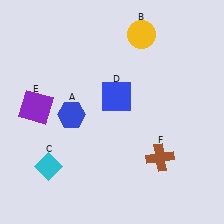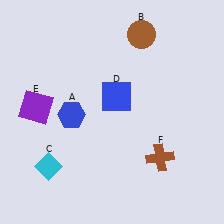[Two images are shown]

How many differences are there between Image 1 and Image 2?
There is 1 difference between the two images.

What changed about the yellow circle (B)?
In Image 1, B is yellow. In Image 2, it changed to brown.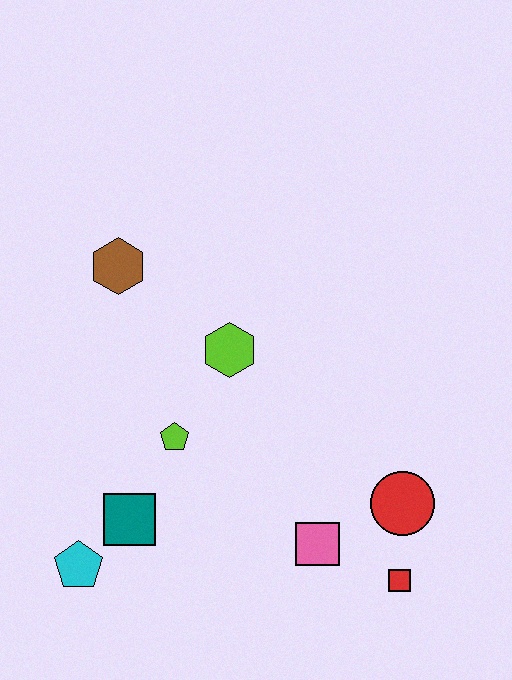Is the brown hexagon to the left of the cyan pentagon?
No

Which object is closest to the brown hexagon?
The lime hexagon is closest to the brown hexagon.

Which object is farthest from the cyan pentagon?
The red circle is farthest from the cyan pentagon.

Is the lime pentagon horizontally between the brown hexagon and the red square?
Yes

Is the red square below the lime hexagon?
Yes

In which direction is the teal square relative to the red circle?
The teal square is to the left of the red circle.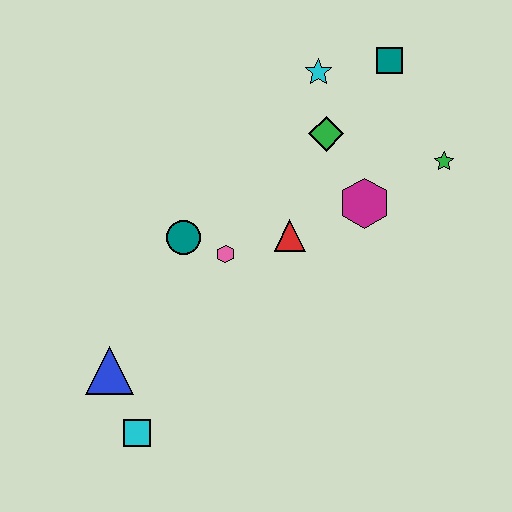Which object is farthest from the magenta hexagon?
The cyan square is farthest from the magenta hexagon.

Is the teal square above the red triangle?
Yes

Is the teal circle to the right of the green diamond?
No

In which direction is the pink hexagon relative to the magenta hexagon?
The pink hexagon is to the left of the magenta hexagon.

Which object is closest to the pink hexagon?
The teal circle is closest to the pink hexagon.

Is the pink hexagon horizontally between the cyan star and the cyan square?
Yes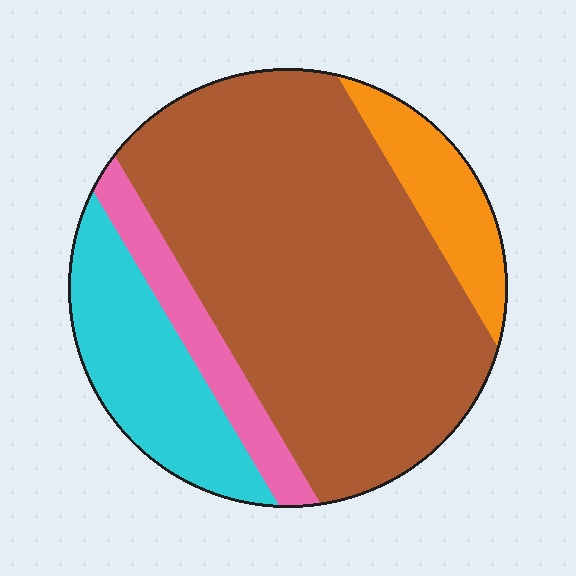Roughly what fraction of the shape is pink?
Pink takes up less than a quarter of the shape.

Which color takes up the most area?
Brown, at roughly 65%.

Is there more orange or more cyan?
Cyan.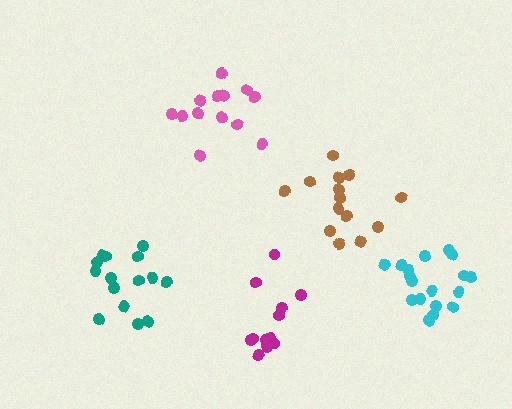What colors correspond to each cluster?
The clusters are colored: pink, brown, cyan, magenta, teal.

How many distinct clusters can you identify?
There are 5 distinct clusters.